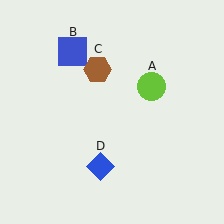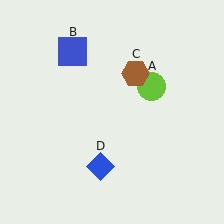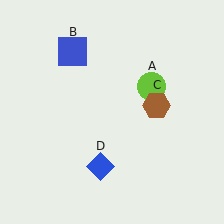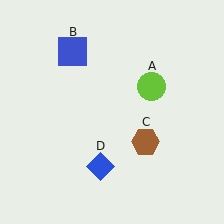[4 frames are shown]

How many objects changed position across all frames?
1 object changed position: brown hexagon (object C).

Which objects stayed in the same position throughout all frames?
Lime circle (object A) and blue square (object B) and blue diamond (object D) remained stationary.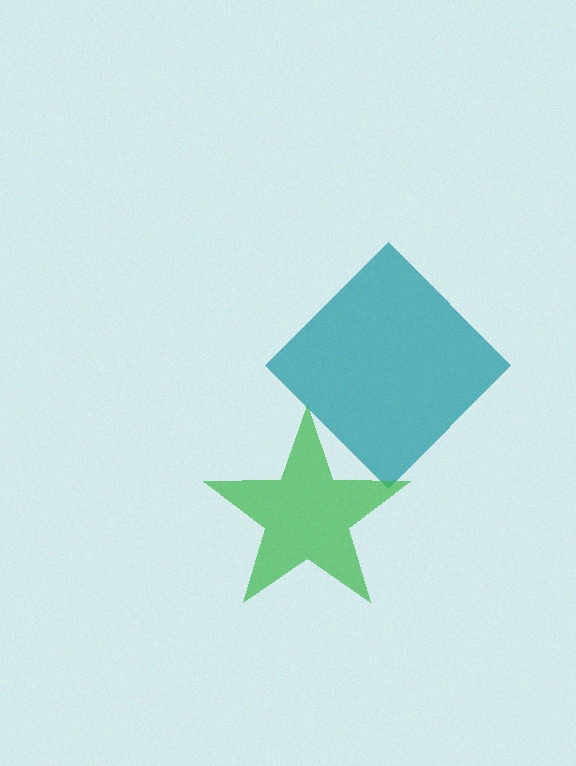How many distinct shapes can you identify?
There are 2 distinct shapes: a teal diamond, a green star.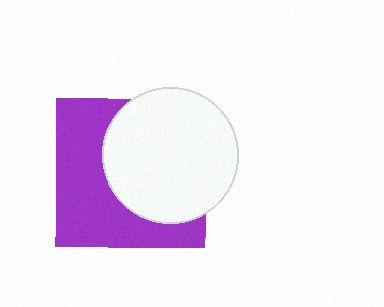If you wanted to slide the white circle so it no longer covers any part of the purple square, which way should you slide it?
Slide it right — that is the most direct way to separate the two shapes.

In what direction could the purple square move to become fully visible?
The purple square could move left. That would shift it out from behind the white circle entirely.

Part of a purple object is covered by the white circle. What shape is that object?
It is a square.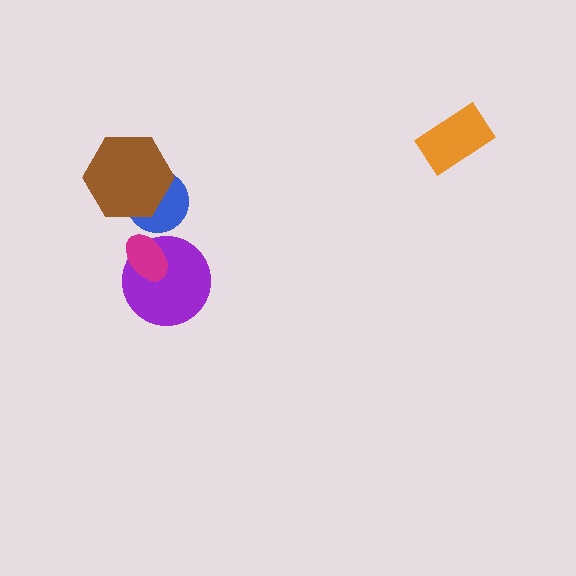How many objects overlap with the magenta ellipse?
1 object overlaps with the magenta ellipse.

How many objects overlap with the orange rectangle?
0 objects overlap with the orange rectangle.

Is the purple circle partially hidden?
Yes, it is partially covered by another shape.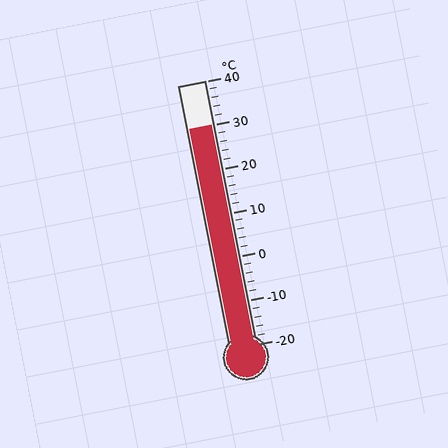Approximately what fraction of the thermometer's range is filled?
The thermometer is filled to approximately 85% of its range.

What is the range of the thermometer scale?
The thermometer scale ranges from -20°C to 40°C.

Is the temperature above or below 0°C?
The temperature is above 0°C.